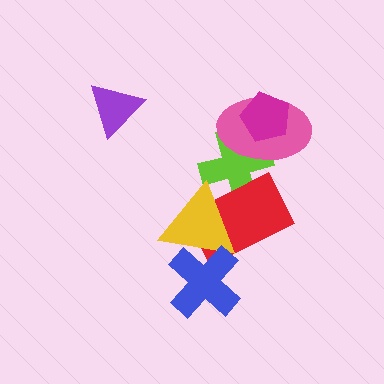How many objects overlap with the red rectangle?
3 objects overlap with the red rectangle.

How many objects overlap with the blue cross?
2 objects overlap with the blue cross.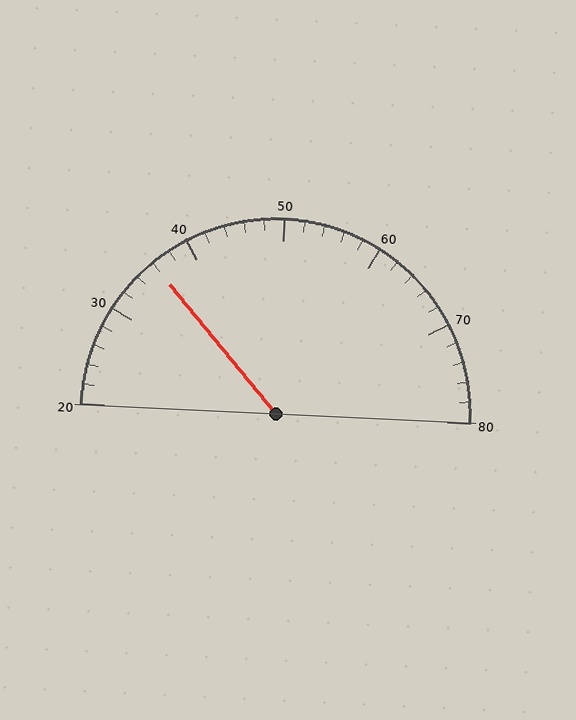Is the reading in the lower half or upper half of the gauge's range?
The reading is in the lower half of the range (20 to 80).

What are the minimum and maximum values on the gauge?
The gauge ranges from 20 to 80.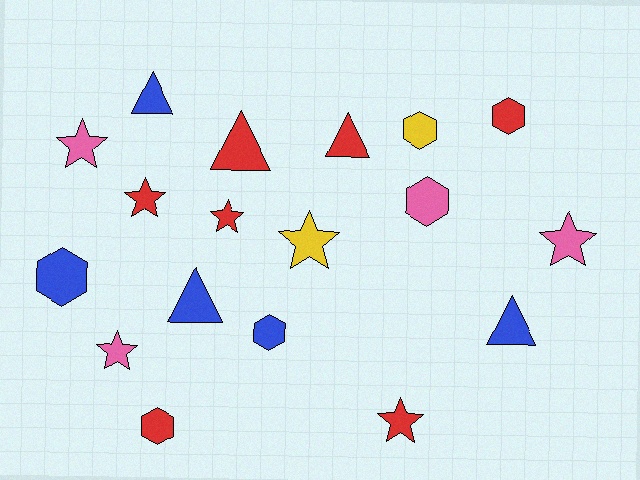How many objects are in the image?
There are 18 objects.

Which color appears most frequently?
Red, with 7 objects.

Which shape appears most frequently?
Star, with 7 objects.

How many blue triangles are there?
There are 3 blue triangles.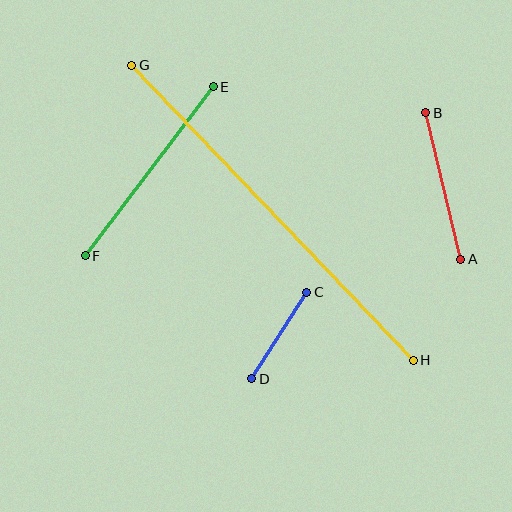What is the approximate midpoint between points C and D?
The midpoint is at approximately (279, 335) pixels.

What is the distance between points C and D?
The distance is approximately 102 pixels.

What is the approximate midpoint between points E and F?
The midpoint is at approximately (149, 171) pixels.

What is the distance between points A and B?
The distance is approximately 151 pixels.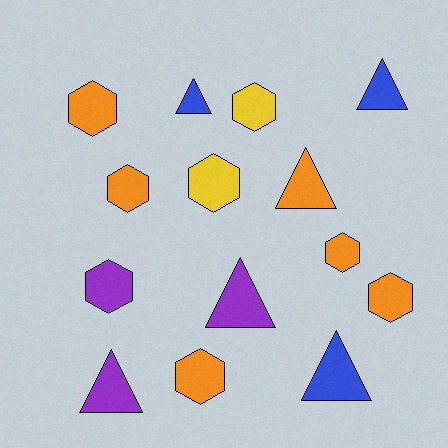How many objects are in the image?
There are 14 objects.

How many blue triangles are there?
There are 3 blue triangles.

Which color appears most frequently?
Orange, with 6 objects.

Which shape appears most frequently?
Hexagon, with 8 objects.